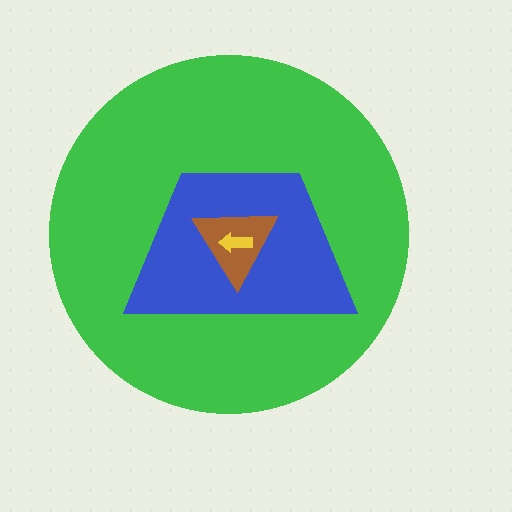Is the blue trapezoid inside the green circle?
Yes.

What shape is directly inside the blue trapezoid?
The brown triangle.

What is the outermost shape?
The green circle.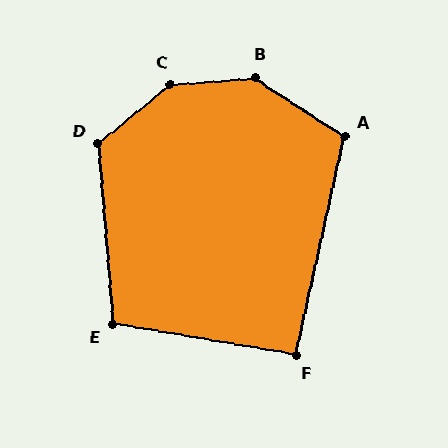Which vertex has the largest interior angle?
C, at approximately 145 degrees.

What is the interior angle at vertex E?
Approximately 104 degrees (obtuse).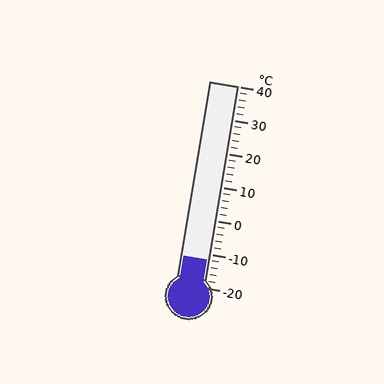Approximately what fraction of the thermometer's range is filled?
The thermometer is filled to approximately 15% of its range.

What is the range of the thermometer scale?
The thermometer scale ranges from -20°C to 40°C.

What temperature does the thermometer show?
The thermometer shows approximately -12°C.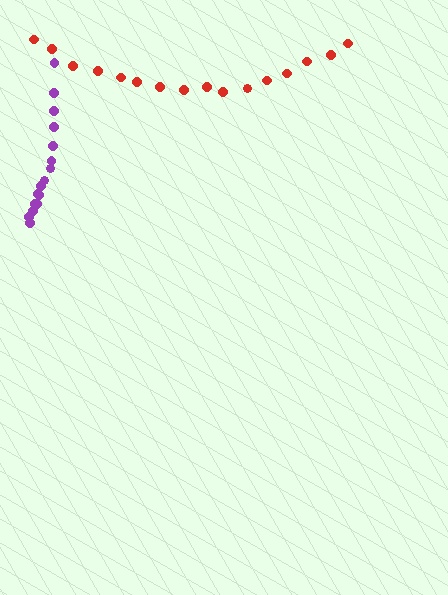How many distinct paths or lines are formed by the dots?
There are 2 distinct paths.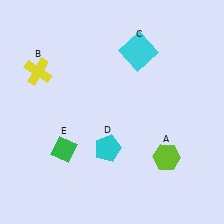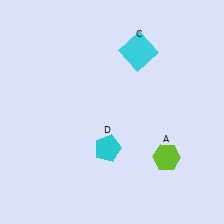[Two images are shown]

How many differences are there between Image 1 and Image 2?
There are 2 differences between the two images.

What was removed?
The yellow cross (B), the green diamond (E) were removed in Image 2.